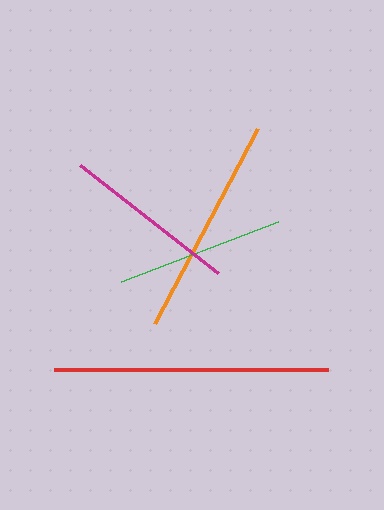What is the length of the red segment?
The red segment is approximately 275 pixels long.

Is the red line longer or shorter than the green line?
The red line is longer than the green line.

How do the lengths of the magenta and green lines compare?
The magenta and green lines are approximately the same length.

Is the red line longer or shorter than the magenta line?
The red line is longer than the magenta line.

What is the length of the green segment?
The green segment is approximately 168 pixels long.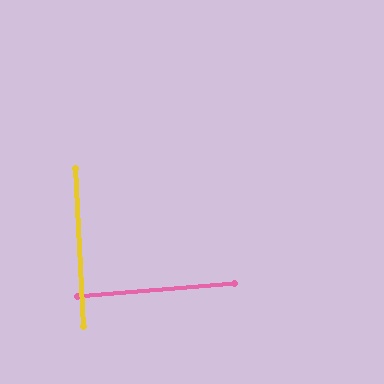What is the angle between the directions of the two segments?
Approximately 88 degrees.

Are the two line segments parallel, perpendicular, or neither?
Perpendicular — they meet at approximately 88°.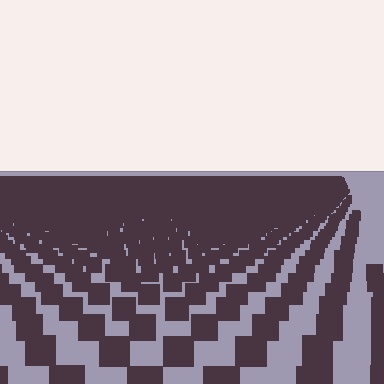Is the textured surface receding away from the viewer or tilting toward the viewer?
The surface is receding away from the viewer. Texture elements get smaller and denser toward the top.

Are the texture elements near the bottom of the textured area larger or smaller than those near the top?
Larger. Near the bottom, elements are closer to the viewer and appear at a bigger on-screen size.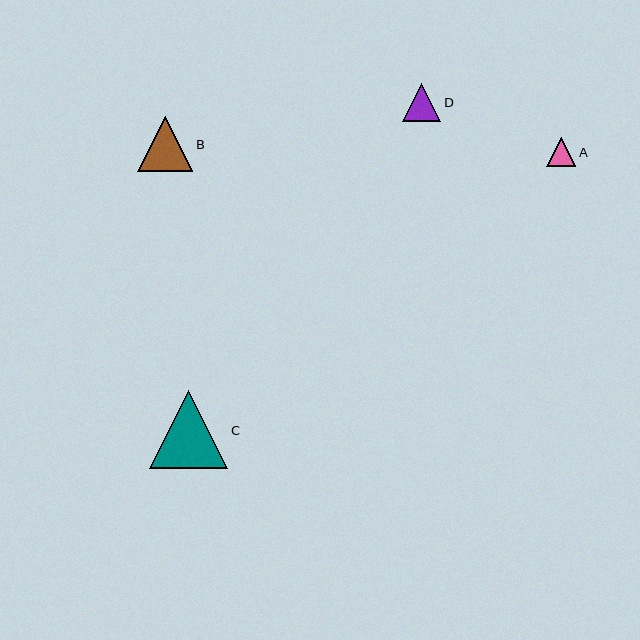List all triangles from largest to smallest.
From largest to smallest: C, B, D, A.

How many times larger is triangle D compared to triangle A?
Triangle D is approximately 1.3 times the size of triangle A.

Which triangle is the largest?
Triangle C is the largest with a size of approximately 78 pixels.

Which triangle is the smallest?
Triangle A is the smallest with a size of approximately 29 pixels.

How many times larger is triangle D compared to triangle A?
Triangle D is approximately 1.3 times the size of triangle A.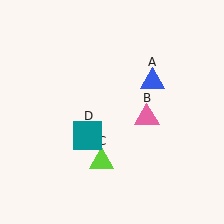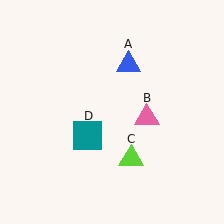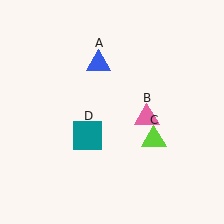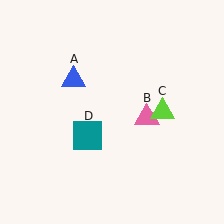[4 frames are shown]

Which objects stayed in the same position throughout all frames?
Pink triangle (object B) and teal square (object D) remained stationary.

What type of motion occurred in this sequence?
The blue triangle (object A), lime triangle (object C) rotated counterclockwise around the center of the scene.